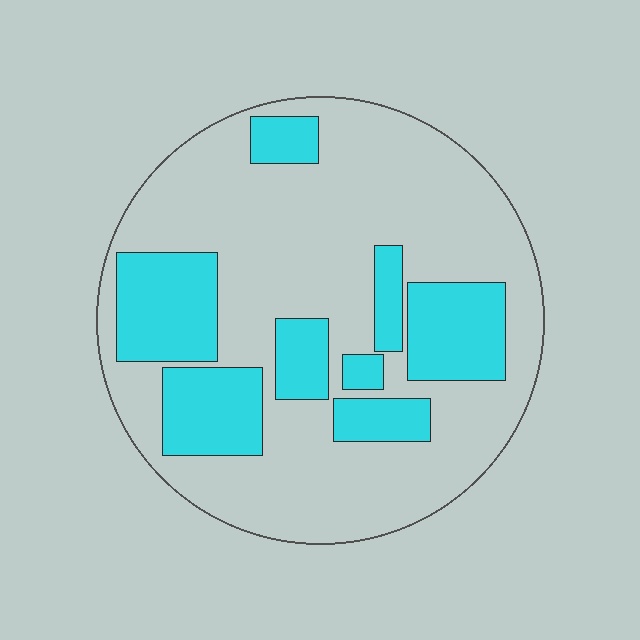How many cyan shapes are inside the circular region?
8.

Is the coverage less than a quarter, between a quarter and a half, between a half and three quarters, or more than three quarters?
Between a quarter and a half.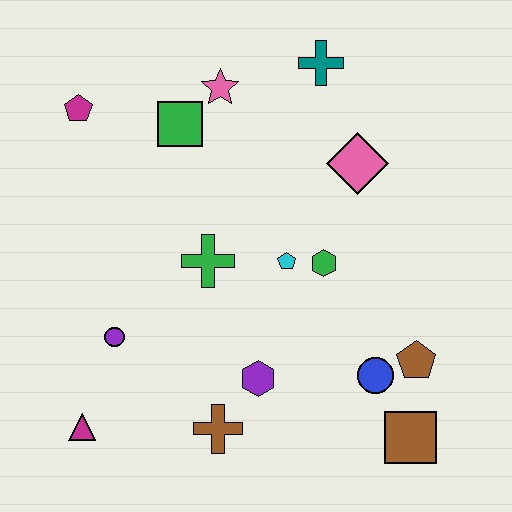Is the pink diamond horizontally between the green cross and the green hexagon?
No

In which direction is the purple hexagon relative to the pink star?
The purple hexagon is below the pink star.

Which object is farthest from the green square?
The brown square is farthest from the green square.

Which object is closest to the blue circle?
The brown pentagon is closest to the blue circle.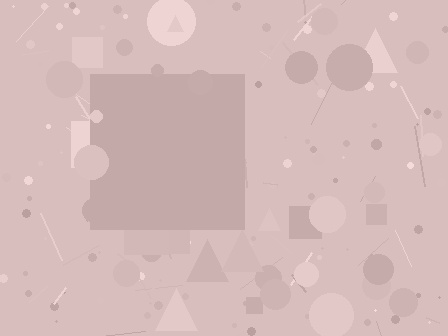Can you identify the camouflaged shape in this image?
The camouflaged shape is a square.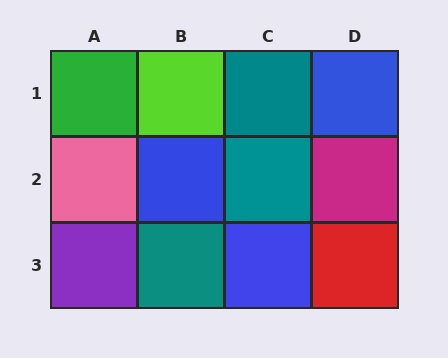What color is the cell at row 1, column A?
Green.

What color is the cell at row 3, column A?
Purple.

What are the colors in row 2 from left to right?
Pink, blue, teal, magenta.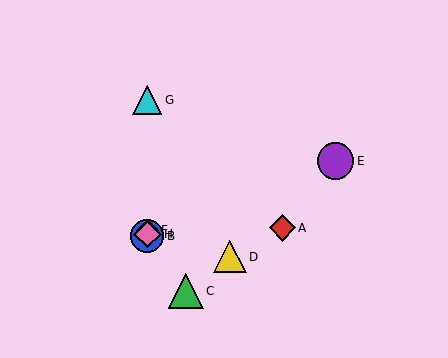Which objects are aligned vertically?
Objects B, F, G, H are aligned vertically.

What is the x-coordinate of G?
Object G is at x≈147.